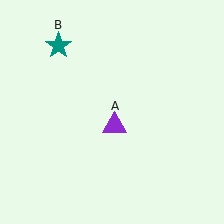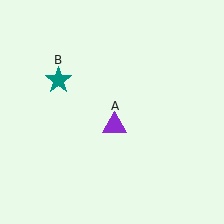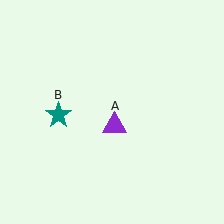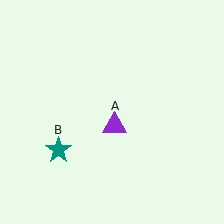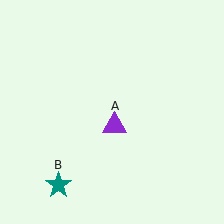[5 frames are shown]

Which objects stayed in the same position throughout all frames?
Purple triangle (object A) remained stationary.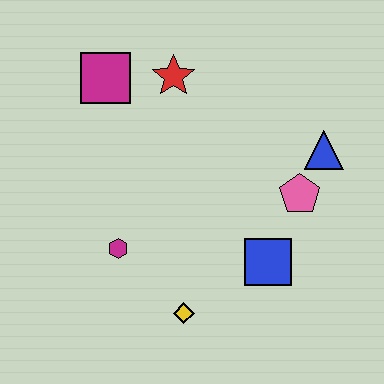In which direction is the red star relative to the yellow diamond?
The red star is above the yellow diamond.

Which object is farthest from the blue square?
The magenta square is farthest from the blue square.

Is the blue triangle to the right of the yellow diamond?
Yes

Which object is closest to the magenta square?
The red star is closest to the magenta square.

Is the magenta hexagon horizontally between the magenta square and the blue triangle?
Yes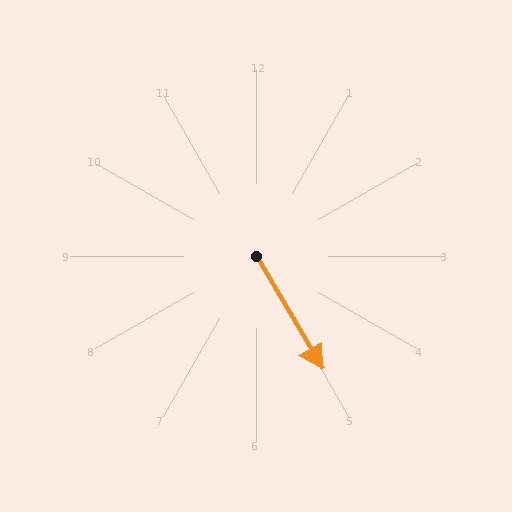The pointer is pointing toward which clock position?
Roughly 5 o'clock.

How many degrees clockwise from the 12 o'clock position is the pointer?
Approximately 150 degrees.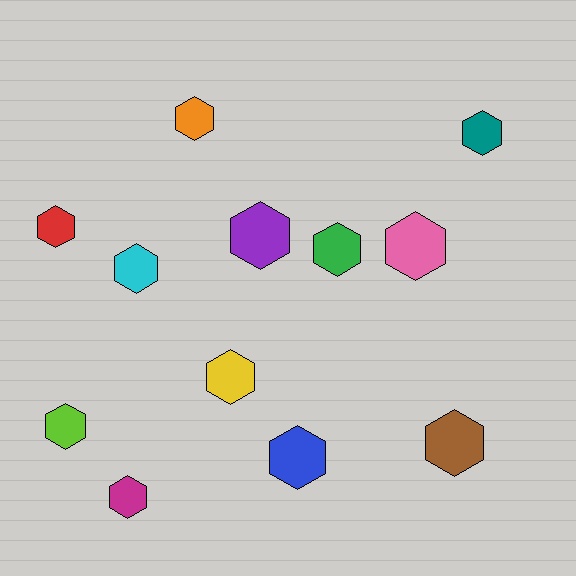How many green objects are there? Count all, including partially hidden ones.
There is 1 green object.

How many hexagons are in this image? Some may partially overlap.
There are 12 hexagons.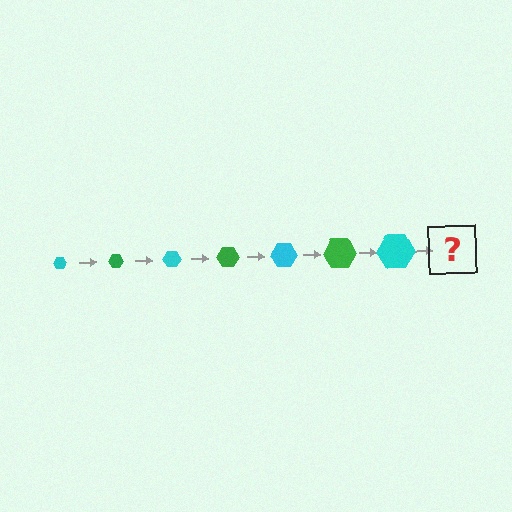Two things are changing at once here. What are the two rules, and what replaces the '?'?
The two rules are that the hexagon grows larger each step and the color cycles through cyan and green. The '?' should be a green hexagon, larger than the previous one.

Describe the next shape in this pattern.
It should be a green hexagon, larger than the previous one.